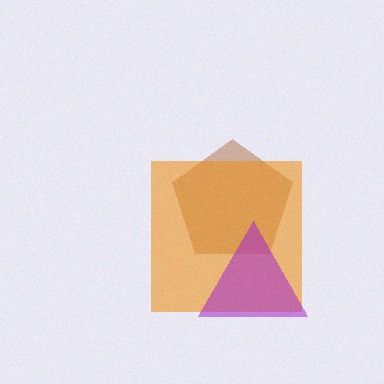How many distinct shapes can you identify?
There are 3 distinct shapes: a brown pentagon, an orange square, a purple triangle.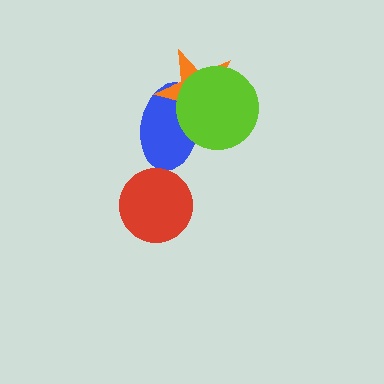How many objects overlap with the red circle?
0 objects overlap with the red circle.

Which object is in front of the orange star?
The lime circle is in front of the orange star.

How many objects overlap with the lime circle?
2 objects overlap with the lime circle.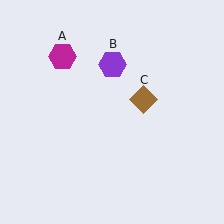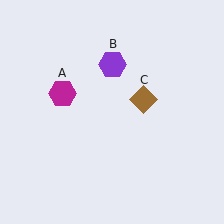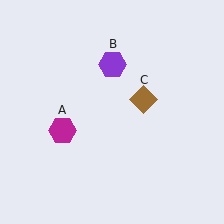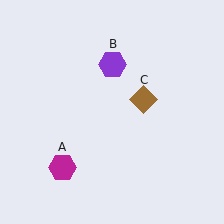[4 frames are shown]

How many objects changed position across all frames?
1 object changed position: magenta hexagon (object A).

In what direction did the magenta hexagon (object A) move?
The magenta hexagon (object A) moved down.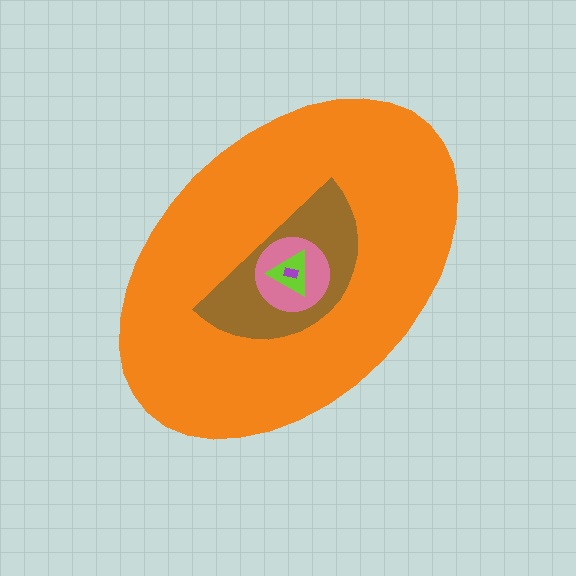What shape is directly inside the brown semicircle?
The pink circle.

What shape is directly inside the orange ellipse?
The brown semicircle.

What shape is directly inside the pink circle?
The lime triangle.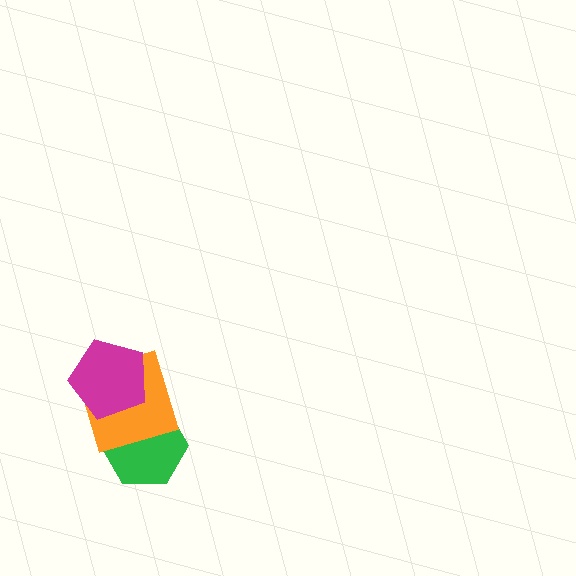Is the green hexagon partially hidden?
Yes, it is partially covered by another shape.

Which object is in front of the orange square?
The magenta pentagon is in front of the orange square.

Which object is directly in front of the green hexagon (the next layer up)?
The orange square is directly in front of the green hexagon.